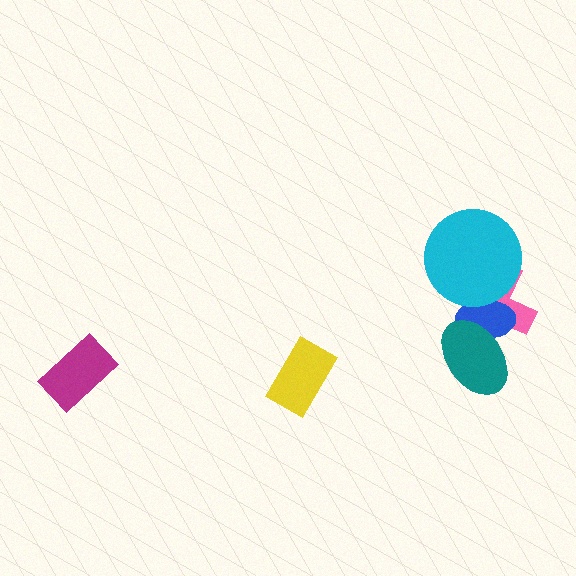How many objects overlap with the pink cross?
3 objects overlap with the pink cross.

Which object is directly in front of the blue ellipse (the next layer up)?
The cyan circle is directly in front of the blue ellipse.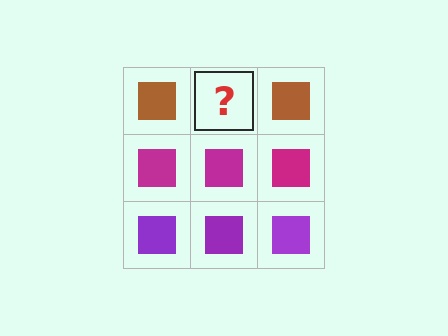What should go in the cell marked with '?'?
The missing cell should contain a brown square.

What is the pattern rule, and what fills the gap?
The rule is that each row has a consistent color. The gap should be filled with a brown square.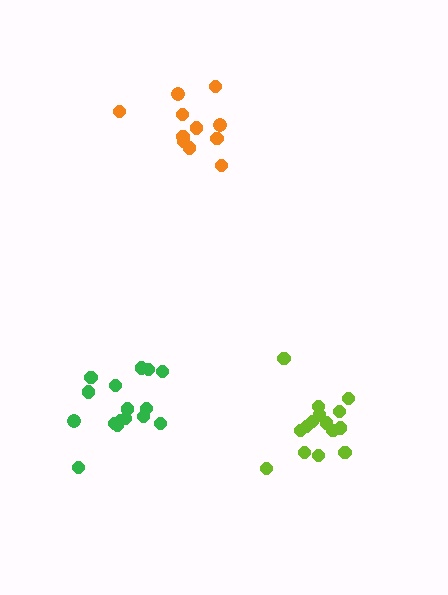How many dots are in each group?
Group 1: 11 dots, Group 2: 17 dots, Group 3: 16 dots (44 total).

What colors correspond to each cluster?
The clusters are colored: orange, green, lime.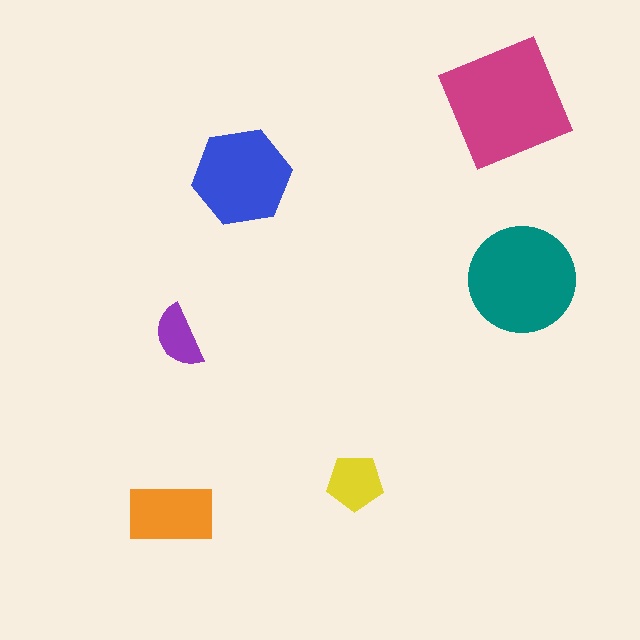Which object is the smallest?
The purple semicircle.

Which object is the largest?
The magenta square.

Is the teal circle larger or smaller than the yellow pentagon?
Larger.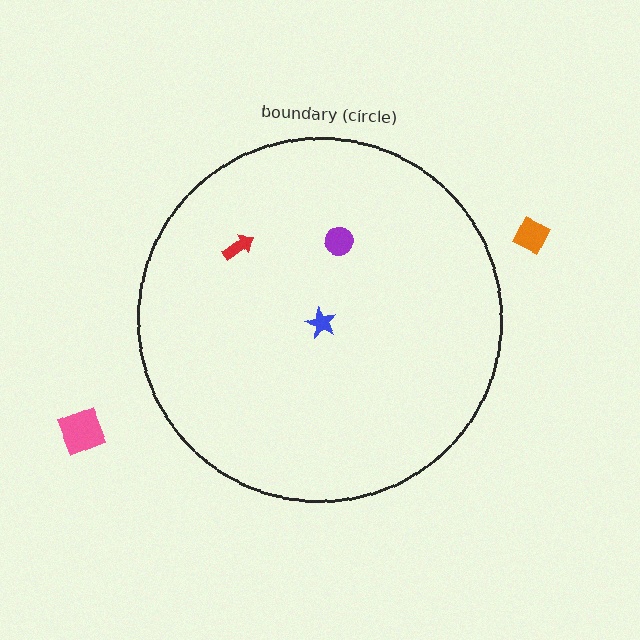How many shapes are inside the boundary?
3 inside, 2 outside.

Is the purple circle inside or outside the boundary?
Inside.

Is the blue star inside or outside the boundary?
Inside.